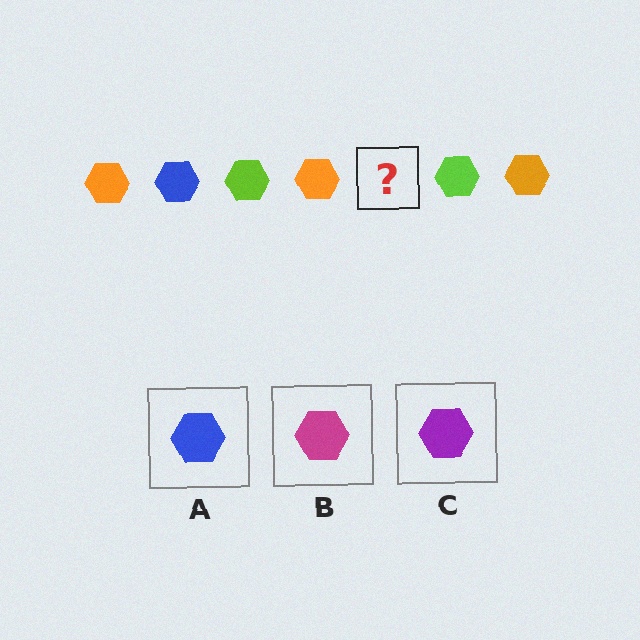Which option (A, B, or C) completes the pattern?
A.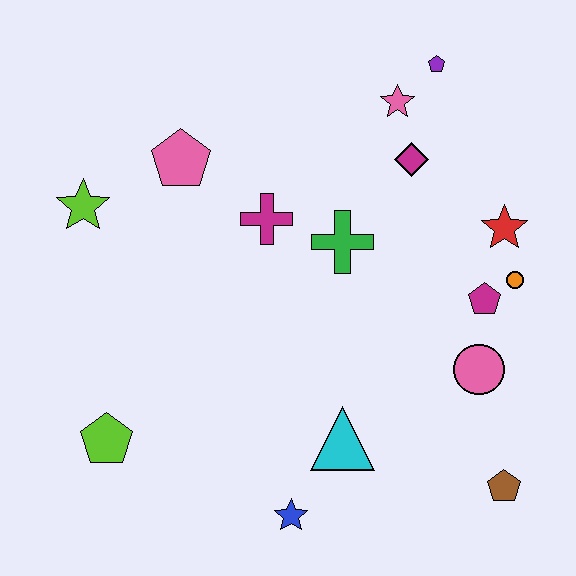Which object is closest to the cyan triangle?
The blue star is closest to the cyan triangle.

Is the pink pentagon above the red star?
Yes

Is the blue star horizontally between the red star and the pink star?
No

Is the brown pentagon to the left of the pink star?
No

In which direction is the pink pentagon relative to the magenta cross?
The pink pentagon is to the left of the magenta cross.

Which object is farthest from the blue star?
The purple pentagon is farthest from the blue star.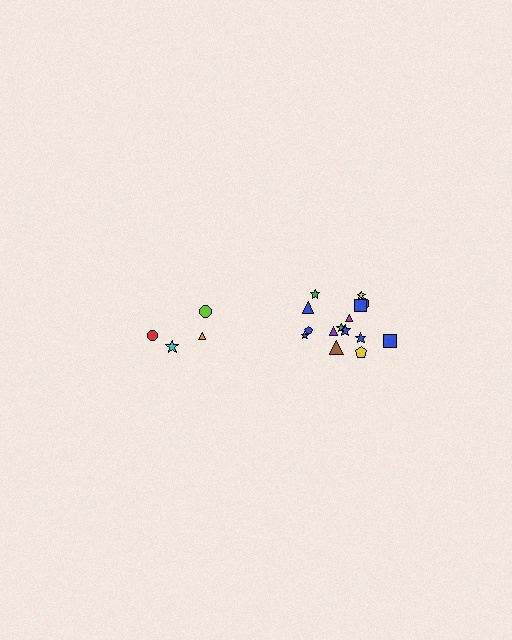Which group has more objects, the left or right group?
The right group.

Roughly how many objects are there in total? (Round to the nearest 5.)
Roughly 20 objects in total.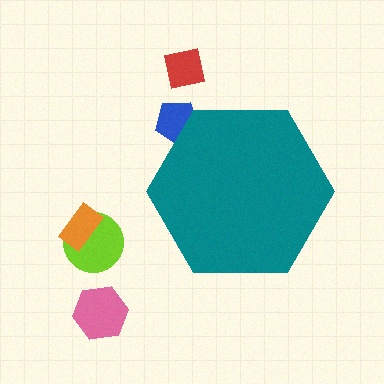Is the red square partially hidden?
No, the red square is fully visible.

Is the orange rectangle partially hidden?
No, the orange rectangle is fully visible.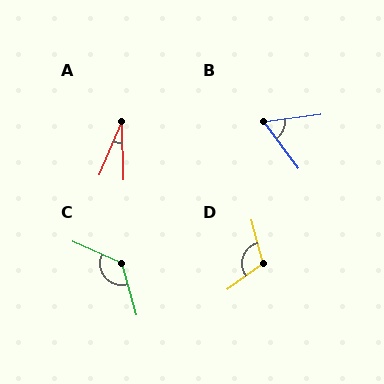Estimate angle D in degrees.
Approximately 111 degrees.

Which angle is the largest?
C, at approximately 130 degrees.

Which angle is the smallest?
A, at approximately 25 degrees.